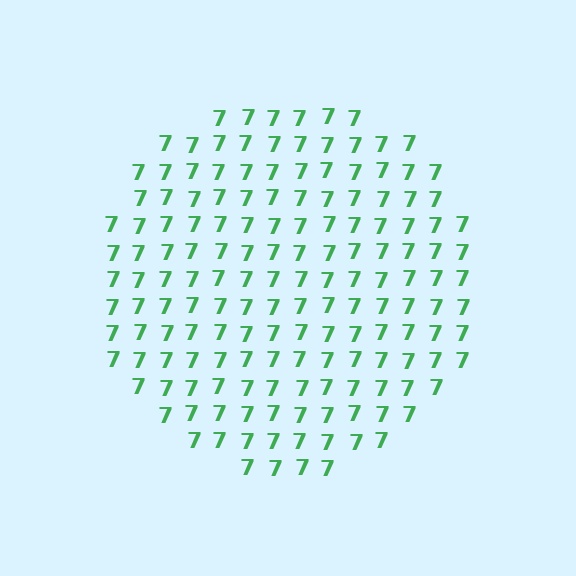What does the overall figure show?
The overall figure shows a circle.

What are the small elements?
The small elements are digit 7's.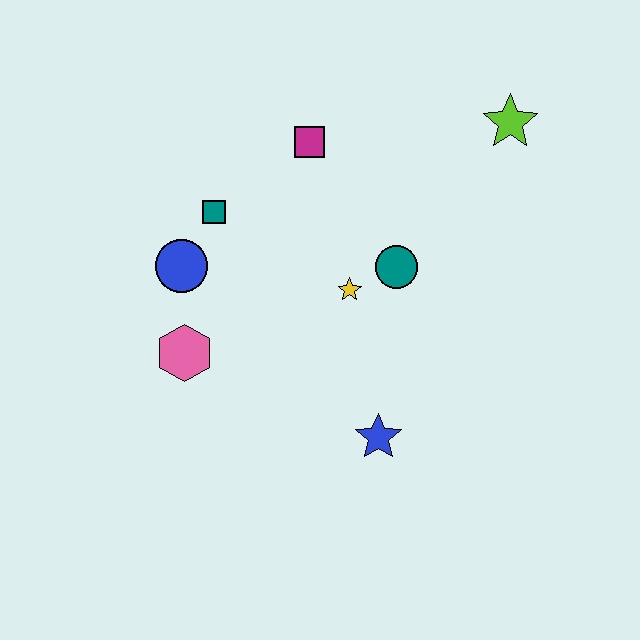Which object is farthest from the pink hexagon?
The lime star is farthest from the pink hexagon.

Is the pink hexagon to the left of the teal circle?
Yes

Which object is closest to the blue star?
The yellow star is closest to the blue star.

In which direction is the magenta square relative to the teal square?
The magenta square is to the right of the teal square.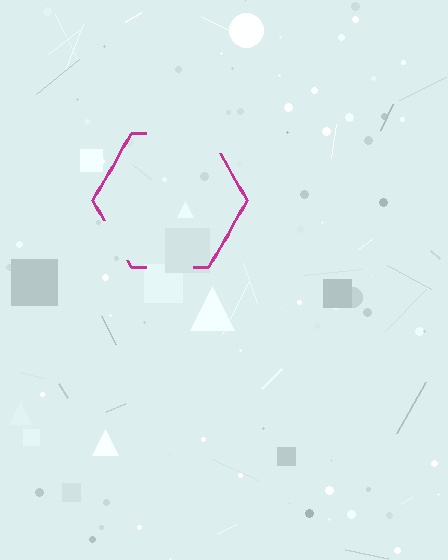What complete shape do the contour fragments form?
The contour fragments form a hexagon.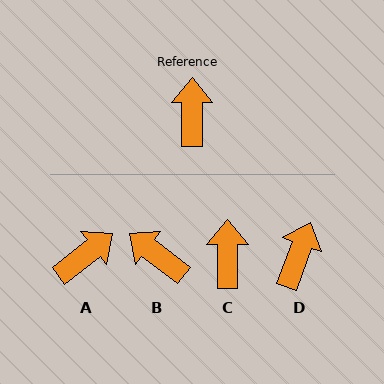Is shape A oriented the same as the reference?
No, it is off by about 52 degrees.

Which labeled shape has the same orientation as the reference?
C.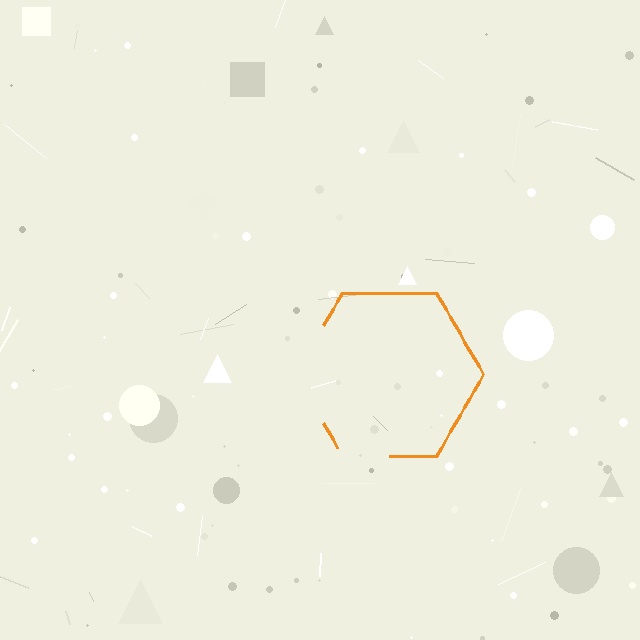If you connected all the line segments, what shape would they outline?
They would outline a hexagon.